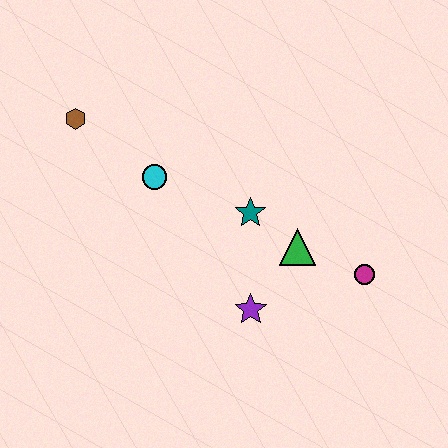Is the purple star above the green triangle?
No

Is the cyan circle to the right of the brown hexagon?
Yes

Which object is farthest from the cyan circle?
The magenta circle is farthest from the cyan circle.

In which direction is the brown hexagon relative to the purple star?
The brown hexagon is above the purple star.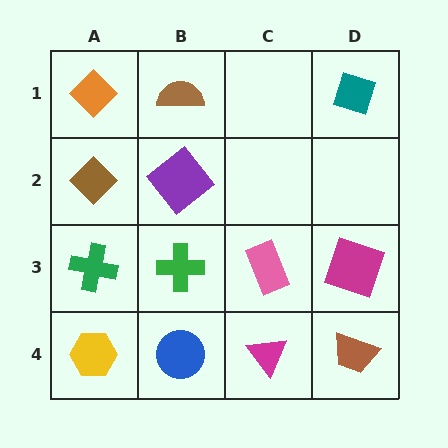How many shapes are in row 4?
4 shapes.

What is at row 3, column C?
A pink rectangle.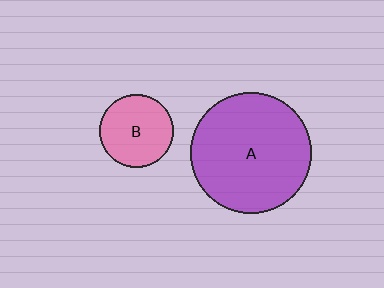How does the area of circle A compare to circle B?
Approximately 2.7 times.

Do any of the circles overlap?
No, none of the circles overlap.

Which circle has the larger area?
Circle A (purple).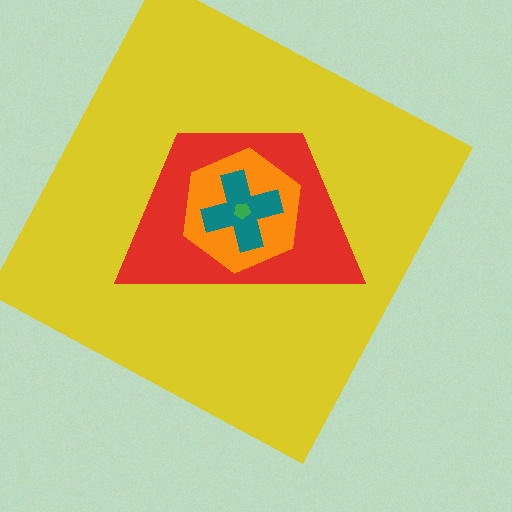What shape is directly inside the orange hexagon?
The teal cross.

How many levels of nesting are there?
5.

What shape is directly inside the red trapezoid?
The orange hexagon.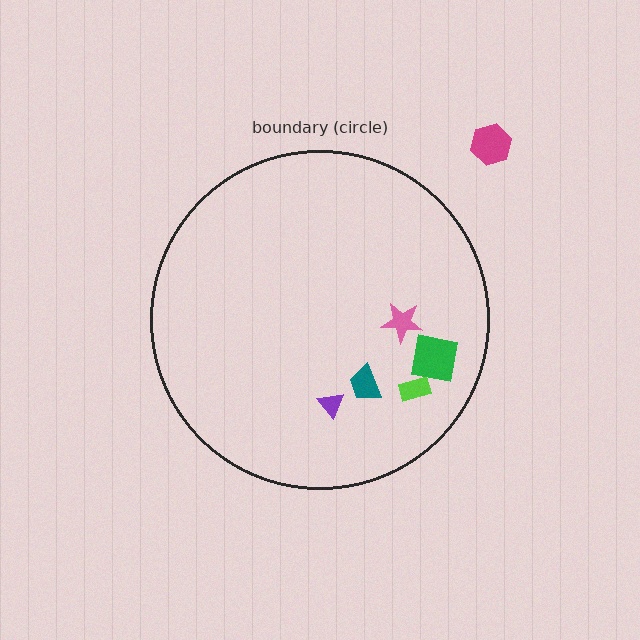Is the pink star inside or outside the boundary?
Inside.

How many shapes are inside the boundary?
5 inside, 1 outside.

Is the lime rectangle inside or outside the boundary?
Inside.